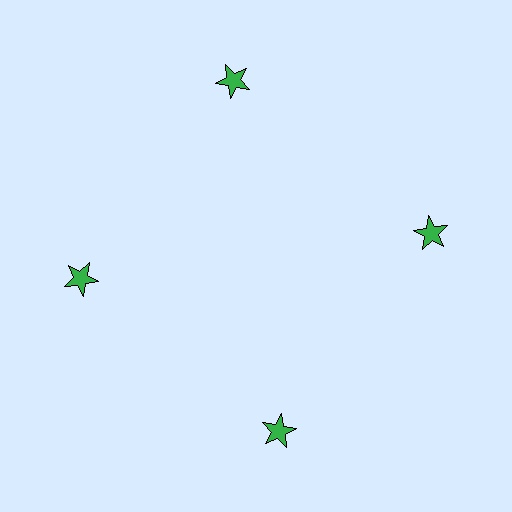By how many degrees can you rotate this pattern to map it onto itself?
The pattern maps onto itself every 90 degrees of rotation.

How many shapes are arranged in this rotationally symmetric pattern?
There are 4 shapes, arranged in 4 groups of 1.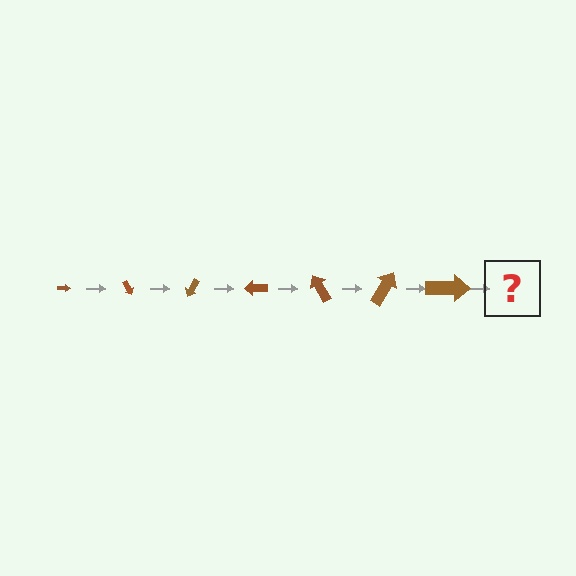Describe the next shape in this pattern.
It should be an arrow, larger than the previous one and rotated 420 degrees from the start.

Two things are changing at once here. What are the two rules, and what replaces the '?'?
The two rules are that the arrow grows larger each step and it rotates 60 degrees each step. The '?' should be an arrow, larger than the previous one and rotated 420 degrees from the start.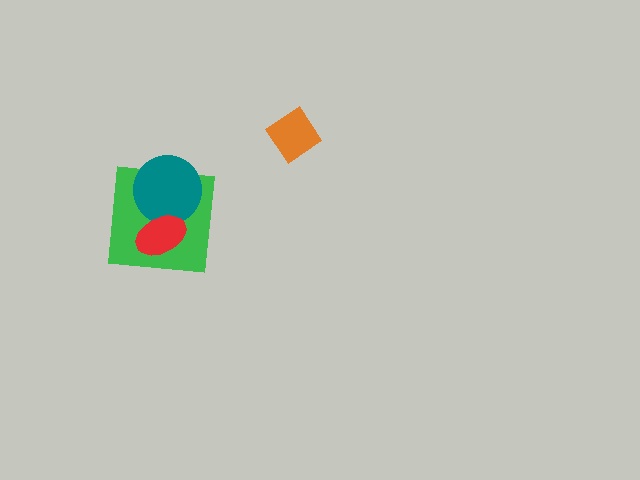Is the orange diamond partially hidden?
No, no other shape covers it.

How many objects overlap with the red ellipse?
2 objects overlap with the red ellipse.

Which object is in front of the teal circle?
The red ellipse is in front of the teal circle.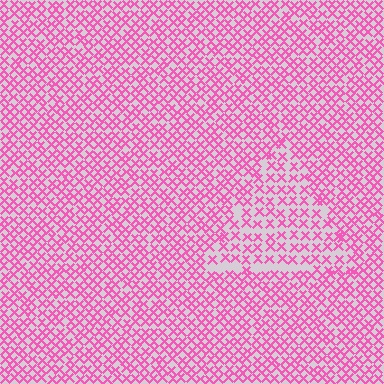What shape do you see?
I see a triangle.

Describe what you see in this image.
The image contains small pink elements arranged at two different densities. A triangle-shaped region is visible where the elements are less densely packed than the surrounding area.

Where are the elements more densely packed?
The elements are more densely packed outside the triangle boundary.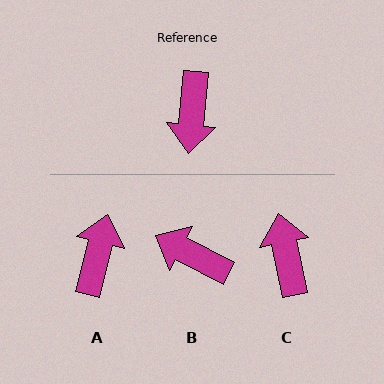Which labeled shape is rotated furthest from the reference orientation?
A, about 171 degrees away.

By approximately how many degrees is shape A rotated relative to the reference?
Approximately 171 degrees counter-clockwise.